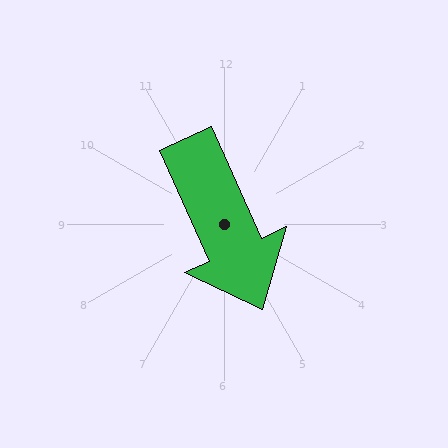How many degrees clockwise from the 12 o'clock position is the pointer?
Approximately 156 degrees.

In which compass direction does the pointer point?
Southeast.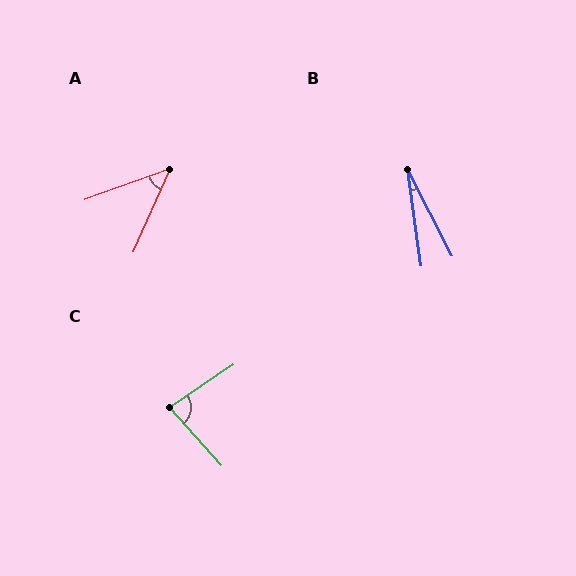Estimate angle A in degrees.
Approximately 46 degrees.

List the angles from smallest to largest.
B (19°), A (46°), C (82°).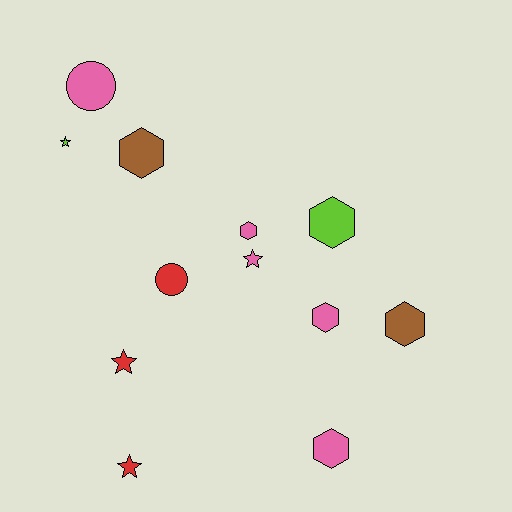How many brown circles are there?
There are no brown circles.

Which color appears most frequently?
Pink, with 5 objects.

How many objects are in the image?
There are 12 objects.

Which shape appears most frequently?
Hexagon, with 6 objects.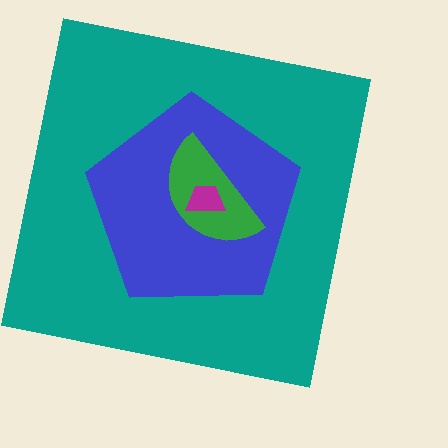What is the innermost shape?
The magenta trapezoid.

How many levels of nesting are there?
4.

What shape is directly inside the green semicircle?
The magenta trapezoid.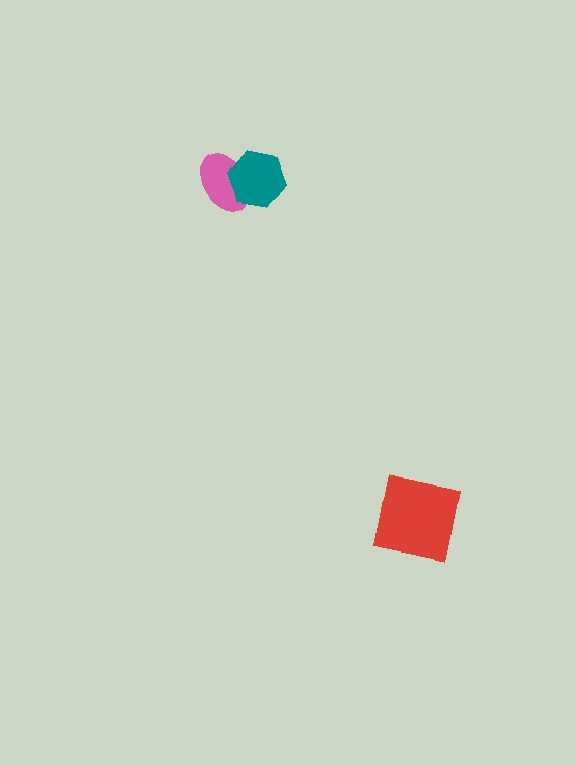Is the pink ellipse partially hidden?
Yes, it is partially covered by another shape.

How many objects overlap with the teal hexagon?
1 object overlaps with the teal hexagon.